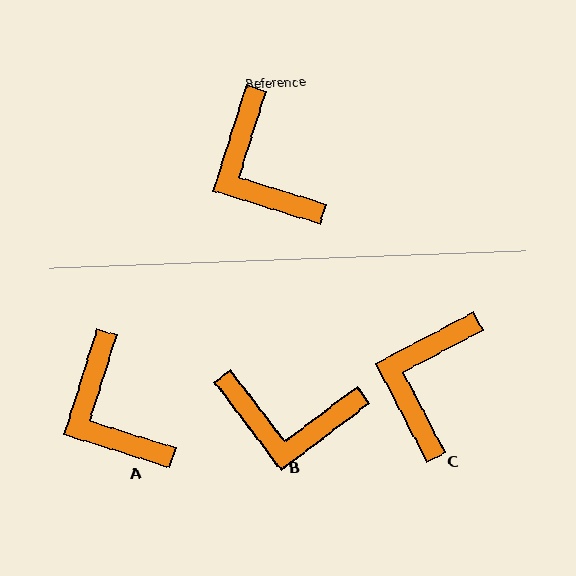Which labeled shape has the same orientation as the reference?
A.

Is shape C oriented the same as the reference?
No, it is off by about 45 degrees.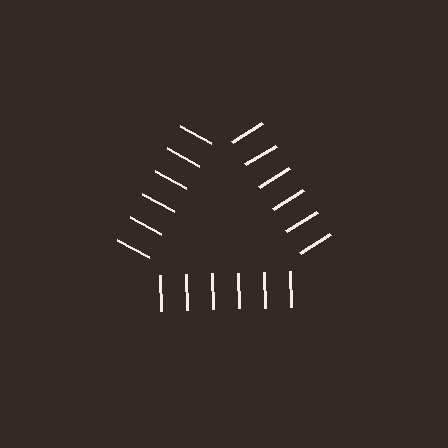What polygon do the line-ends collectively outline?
An illusory triangle — the line segments terminate on its edges but no continuous stroke is drawn.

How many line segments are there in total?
18 — 6 along each of the 3 edges.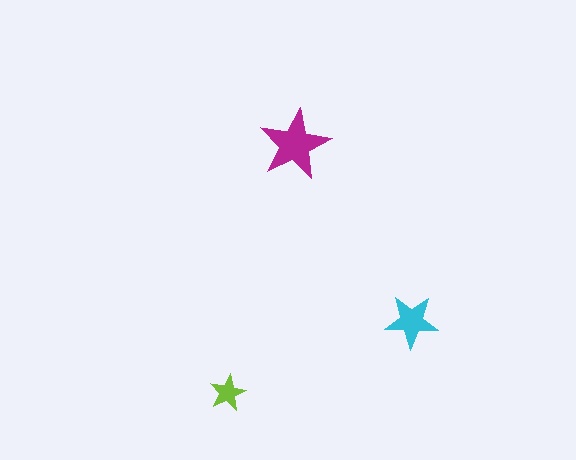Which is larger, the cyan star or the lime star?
The cyan one.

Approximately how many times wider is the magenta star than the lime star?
About 2 times wider.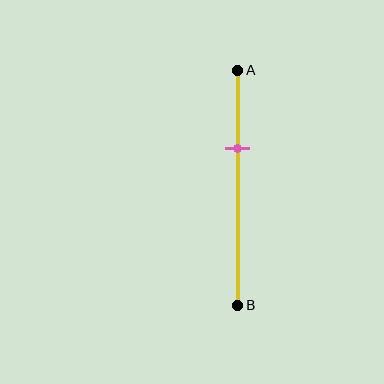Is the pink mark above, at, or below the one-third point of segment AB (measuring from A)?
The pink mark is approximately at the one-third point of segment AB.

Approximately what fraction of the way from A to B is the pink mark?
The pink mark is approximately 35% of the way from A to B.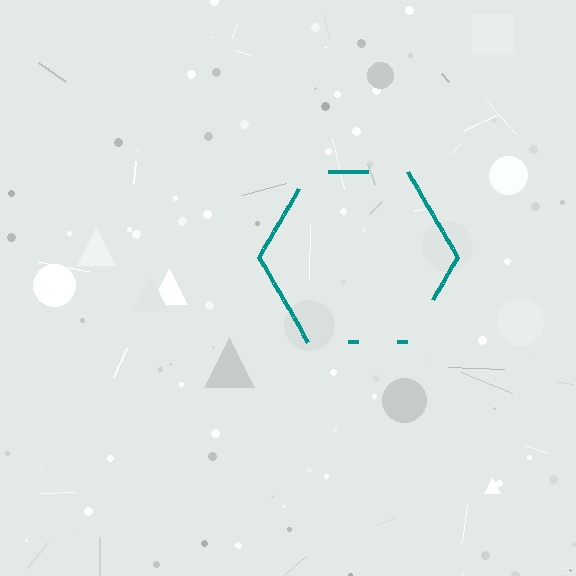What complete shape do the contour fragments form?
The contour fragments form a hexagon.